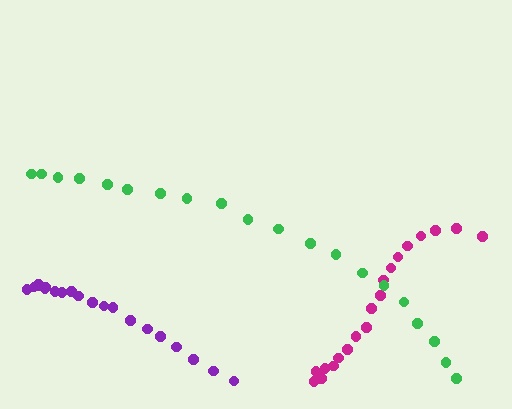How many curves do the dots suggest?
There are 3 distinct paths.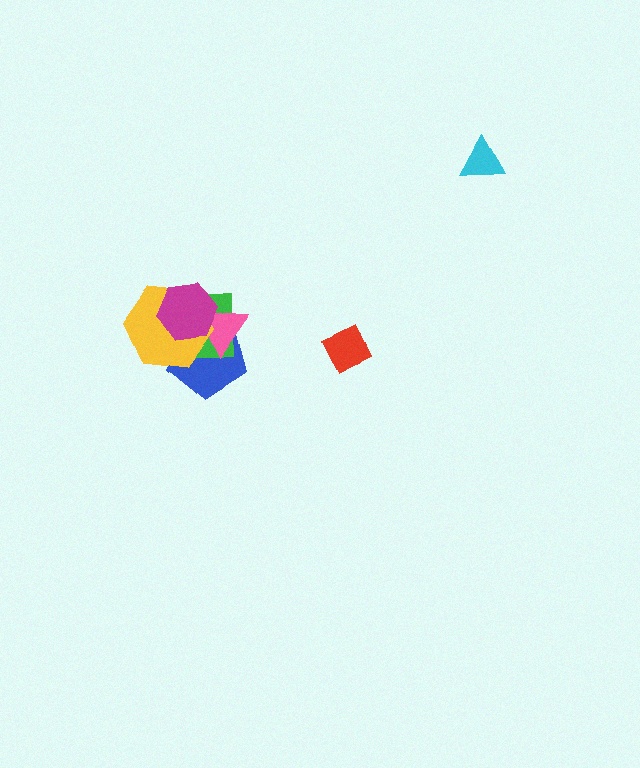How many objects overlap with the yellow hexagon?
4 objects overlap with the yellow hexagon.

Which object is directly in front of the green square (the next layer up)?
The pink triangle is directly in front of the green square.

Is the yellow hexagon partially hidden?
Yes, it is partially covered by another shape.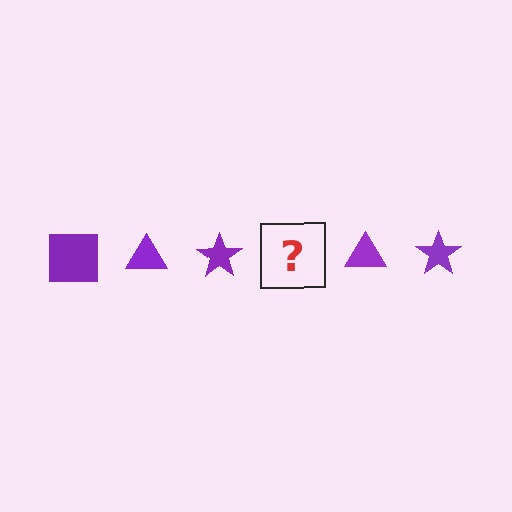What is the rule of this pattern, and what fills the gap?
The rule is that the pattern cycles through square, triangle, star shapes in purple. The gap should be filled with a purple square.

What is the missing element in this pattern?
The missing element is a purple square.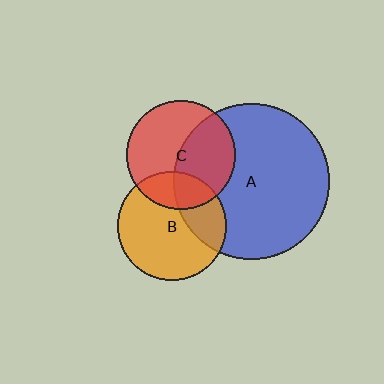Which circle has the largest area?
Circle A (blue).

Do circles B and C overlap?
Yes.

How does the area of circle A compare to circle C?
Approximately 2.1 times.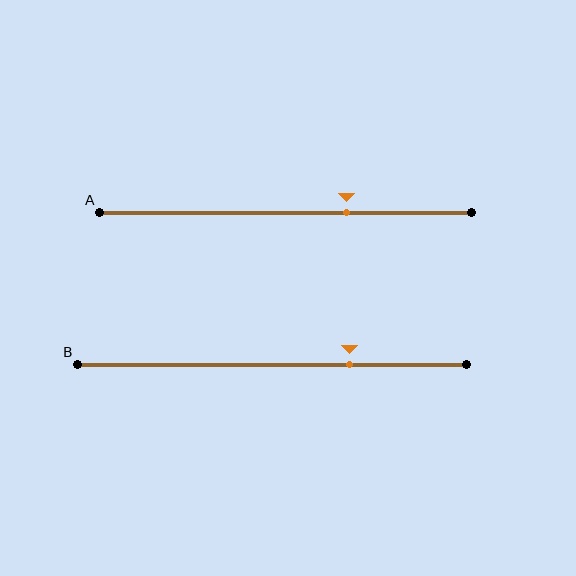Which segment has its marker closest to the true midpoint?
Segment A has its marker closest to the true midpoint.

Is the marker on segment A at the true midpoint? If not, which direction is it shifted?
No, the marker on segment A is shifted to the right by about 16% of the segment length.